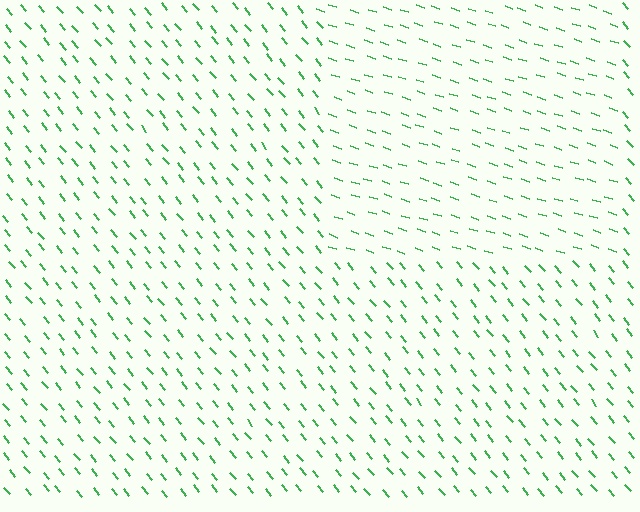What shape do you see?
I see a rectangle.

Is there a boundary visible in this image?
Yes, there is a texture boundary formed by a change in line orientation.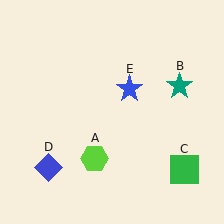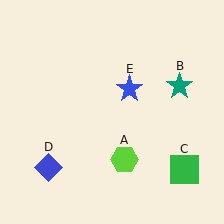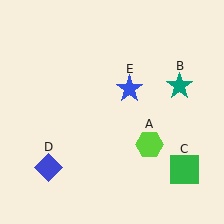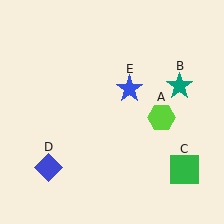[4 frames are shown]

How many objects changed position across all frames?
1 object changed position: lime hexagon (object A).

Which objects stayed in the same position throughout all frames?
Teal star (object B) and green square (object C) and blue diamond (object D) and blue star (object E) remained stationary.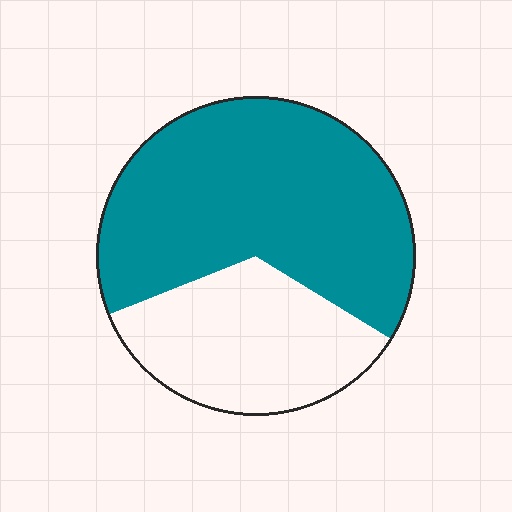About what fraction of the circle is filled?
About two thirds (2/3).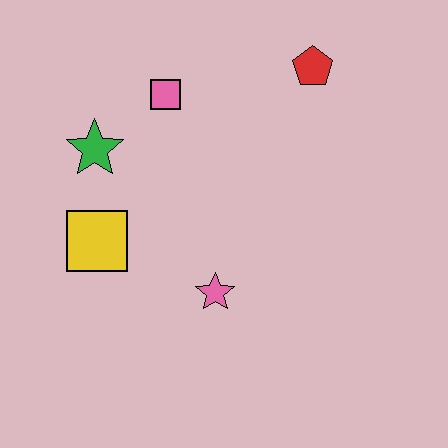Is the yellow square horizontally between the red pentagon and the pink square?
No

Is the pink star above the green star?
No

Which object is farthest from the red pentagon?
The yellow square is farthest from the red pentagon.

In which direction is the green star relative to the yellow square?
The green star is above the yellow square.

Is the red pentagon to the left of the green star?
No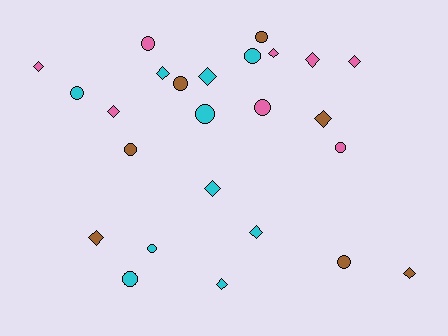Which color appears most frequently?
Cyan, with 10 objects.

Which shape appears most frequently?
Diamond, with 13 objects.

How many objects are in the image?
There are 25 objects.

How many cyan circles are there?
There are 5 cyan circles.